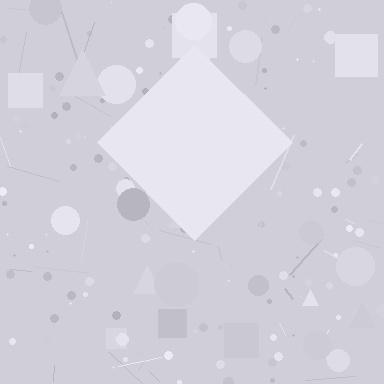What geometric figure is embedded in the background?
A diamond is embedded in the background.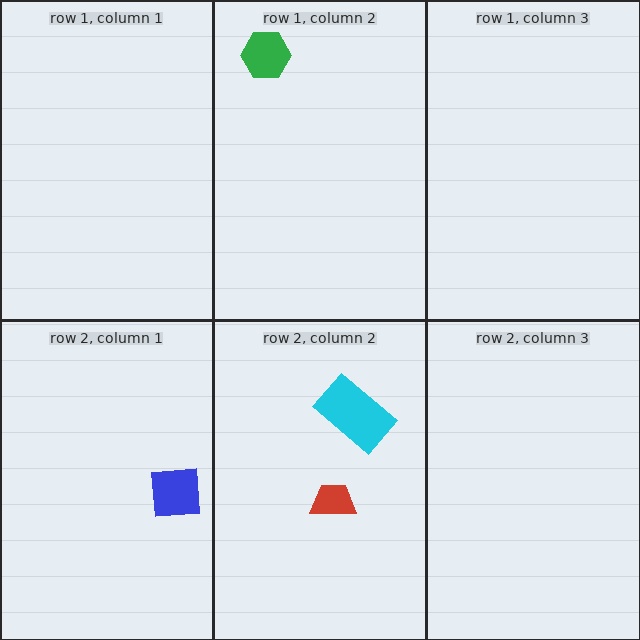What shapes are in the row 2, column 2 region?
The red trapezoid, the cyan rectangle.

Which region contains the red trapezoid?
The row 2, column 2 region.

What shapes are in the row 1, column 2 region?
The green hexagon.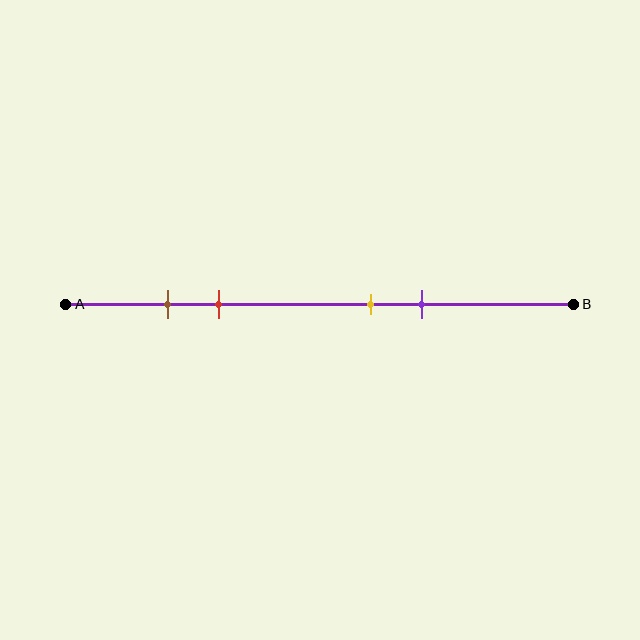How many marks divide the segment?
There are 4 marks dividing the segment.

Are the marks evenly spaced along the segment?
No, the marks are not evenly spaced.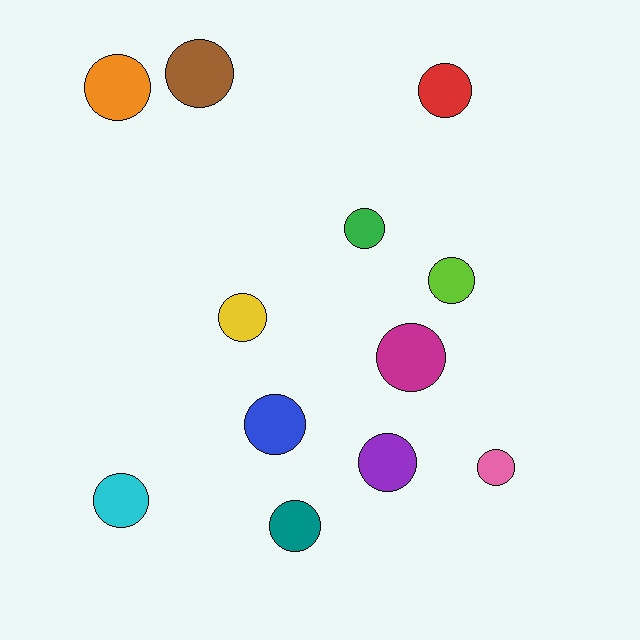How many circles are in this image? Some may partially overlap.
There are 12 circles.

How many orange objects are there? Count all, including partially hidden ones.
There is 1 orange object.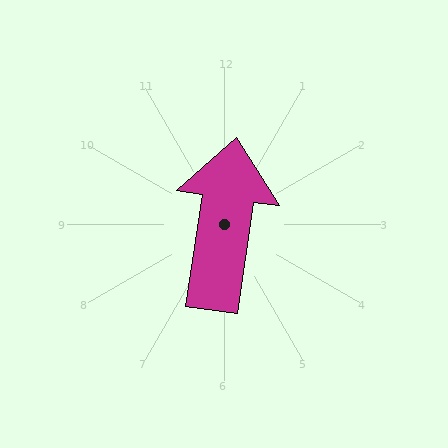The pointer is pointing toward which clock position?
Roughly 12 o'clock.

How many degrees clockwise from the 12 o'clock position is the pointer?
Approximately 8 degrees.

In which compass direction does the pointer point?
North.